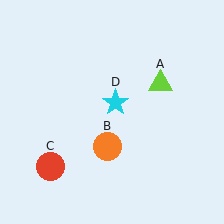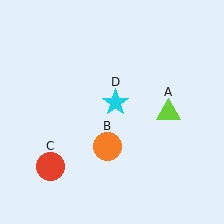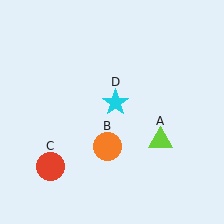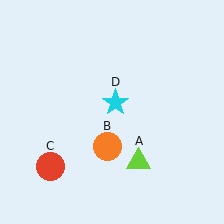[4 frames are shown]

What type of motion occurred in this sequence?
The lime triangle (object A) rotated clockwise around the center of the scene.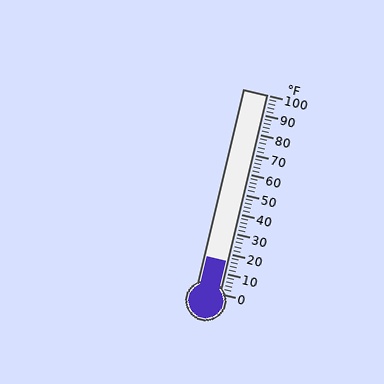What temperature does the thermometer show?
The thermometer shows approximately 16°F.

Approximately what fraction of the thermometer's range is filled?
The thermometer is filled to approximately 15% of its range.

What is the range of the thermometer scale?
The thermometer scale ranges from 0°F to 100°F.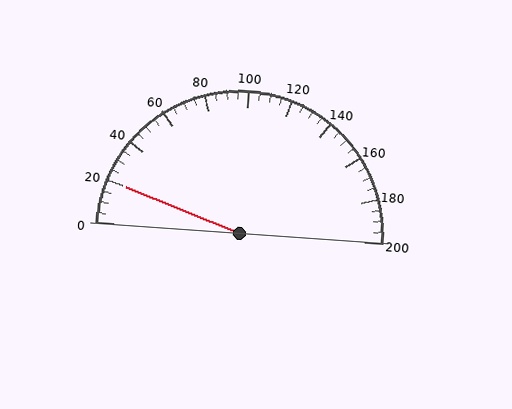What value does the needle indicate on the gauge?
The needle indicates approximately 20.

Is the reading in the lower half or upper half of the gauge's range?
The reading is in the lower half of the range (0 to 200).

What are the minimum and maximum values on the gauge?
The gauge ranges from 0 to 200.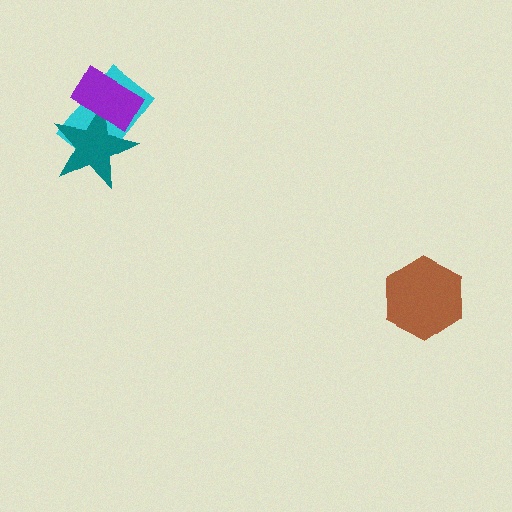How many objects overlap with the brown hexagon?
0 objects overlap with the brown hexagon.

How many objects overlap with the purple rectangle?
2 objects overlap with the purple rectangle.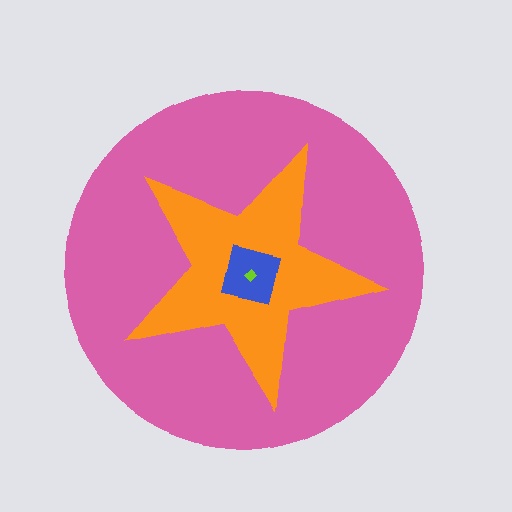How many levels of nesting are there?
4.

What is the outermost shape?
The pink circle.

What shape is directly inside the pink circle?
The orange star.